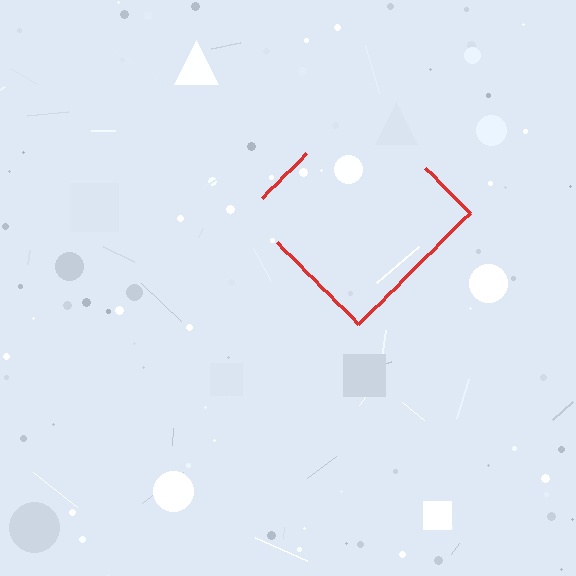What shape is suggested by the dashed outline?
The dashed outline suggests a diamond.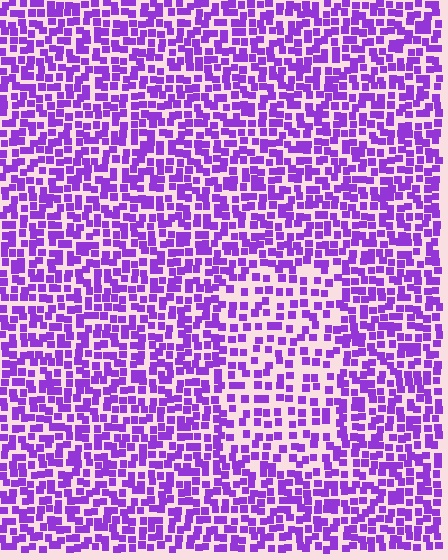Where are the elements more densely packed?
The elements are more densely packed outside the rectangle boundary.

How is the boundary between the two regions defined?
The boundary is defined by a change in element density (approximately 1.7x ratio). All elements are the same color, size, and shape.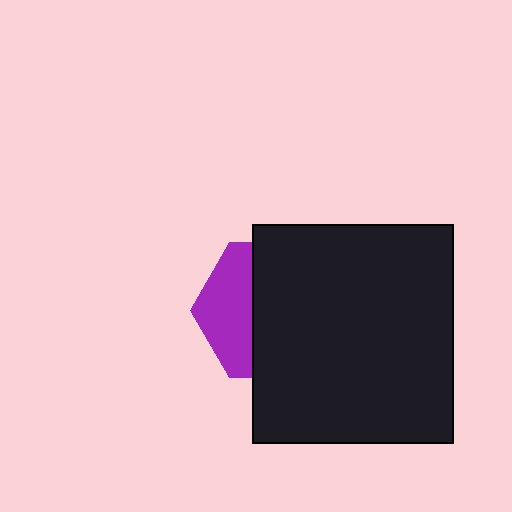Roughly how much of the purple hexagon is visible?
A small part of it is visible (roughly 36%).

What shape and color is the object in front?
The object in front is a black rectangle.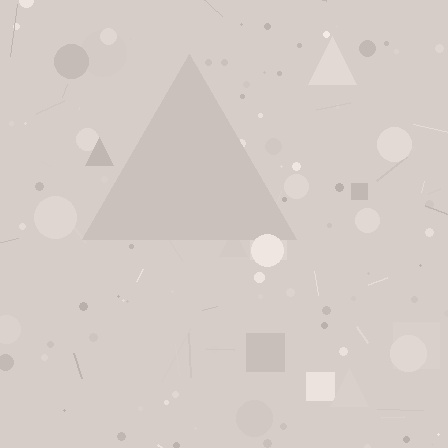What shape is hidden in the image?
A triangle is hidden in the image.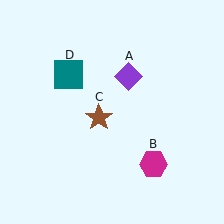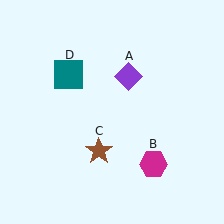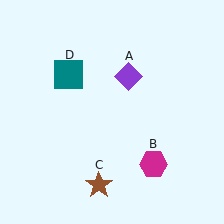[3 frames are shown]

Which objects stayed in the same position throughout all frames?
Purple diamond (object A) and magenta hexagon (object B) and teal square (object D) remained stationary.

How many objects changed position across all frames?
1 object changed position: brown star (object C).